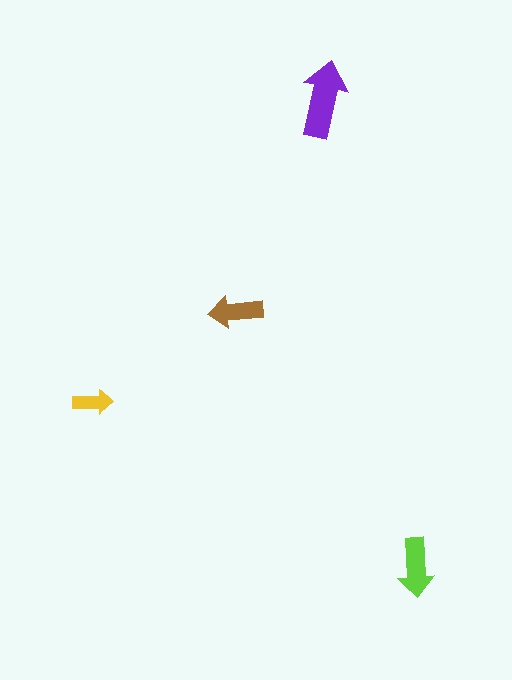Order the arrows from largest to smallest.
the purple one, the lime one, the brown one, the yellow one.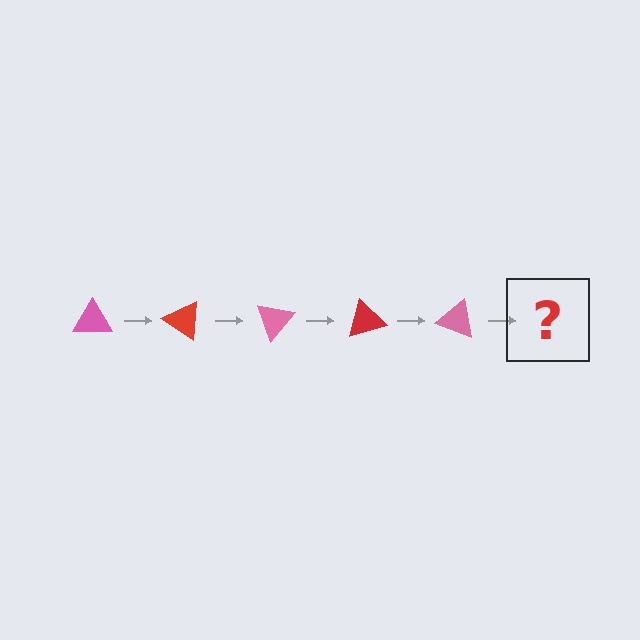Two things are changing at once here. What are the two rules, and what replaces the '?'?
The two rules are that it rotates 35 degrees each step and the color cycles through pink and red. The '?' should be a red triangle, rotated 175 degrees from the start.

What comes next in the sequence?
The next element should be a red triangle, rotated 175 degrees from the start.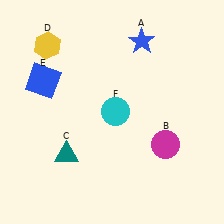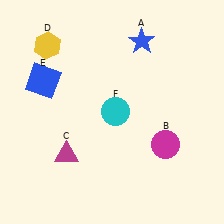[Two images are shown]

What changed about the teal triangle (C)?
In Image 1, C is teal. In Image 2, it changed to magenta.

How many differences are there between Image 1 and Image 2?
There is 1 difference between the two images.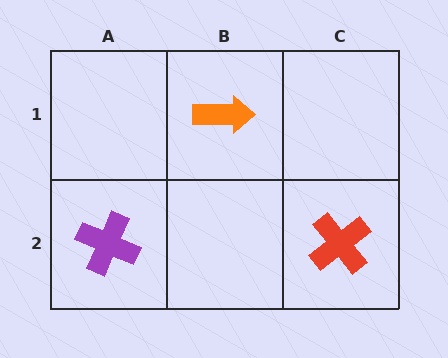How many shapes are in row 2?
2 shapes.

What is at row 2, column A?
A purple cross.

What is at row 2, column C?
A red cross.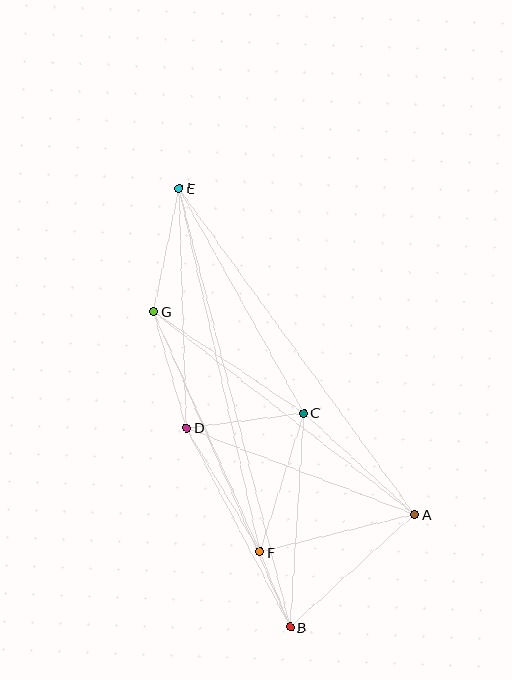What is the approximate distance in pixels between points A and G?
The distance between A and G is approximately 330 pixels.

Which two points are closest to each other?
Points B and F are closest to each other.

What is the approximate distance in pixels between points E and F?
The distance between E and F is approximately 373 pixels.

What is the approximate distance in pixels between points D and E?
The distance between D and E is approximately 240 pixels.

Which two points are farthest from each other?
Points B and E are farthest from each other.